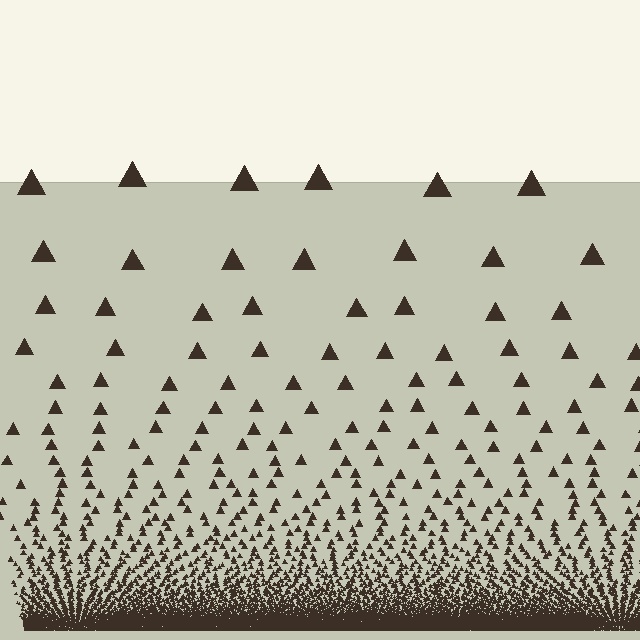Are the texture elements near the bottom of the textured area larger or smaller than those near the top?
Smaller. The gradient is inverted — elements near the bottom are smaller and denser.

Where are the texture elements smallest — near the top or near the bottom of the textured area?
Near the bottom.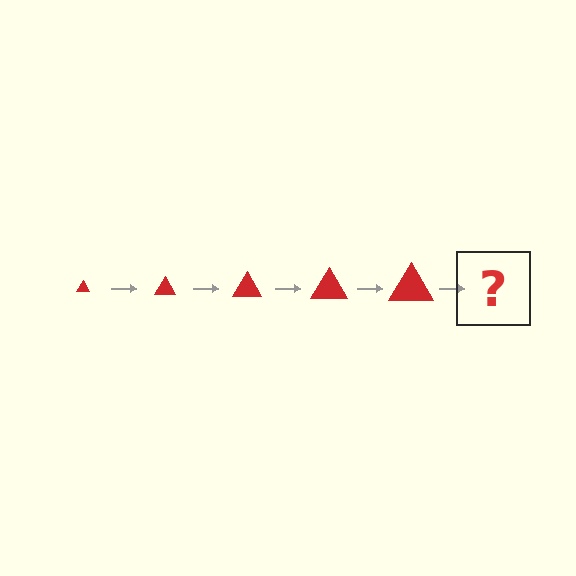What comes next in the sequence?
The next element should be a red triangle, larger than the previous one.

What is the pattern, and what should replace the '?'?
The pattern is that the triangle gets progressively larger each step. The '?' should be a red triangle, larger than the previous one.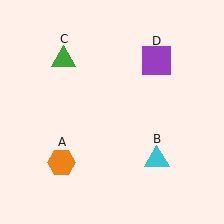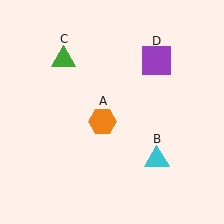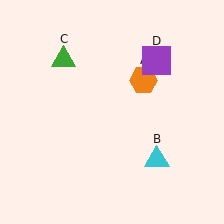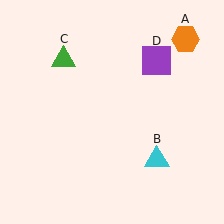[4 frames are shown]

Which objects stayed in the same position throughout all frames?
Cyan triangle (object B) and green triangle (object C) and purple square (object D) remained stationary.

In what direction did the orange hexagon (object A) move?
The orange hexagon (object A) moved up and to the right.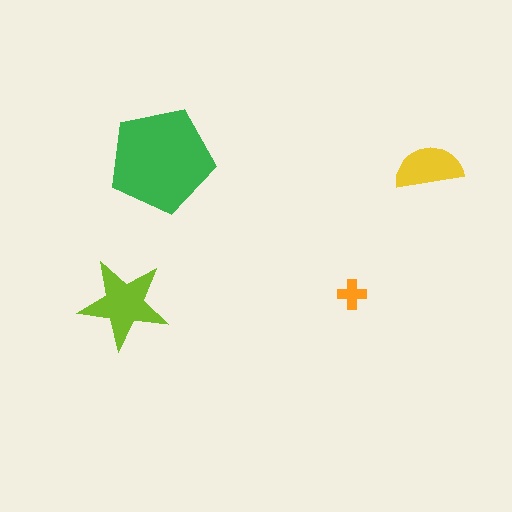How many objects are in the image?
There are 4 objects in the image.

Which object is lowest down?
The lime star is bottommost.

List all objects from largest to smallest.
The green pentagon, the lime star, the yellow semicircle, the orange cross.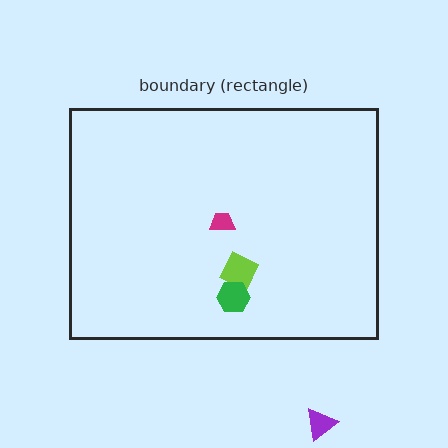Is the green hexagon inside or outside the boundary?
Inside.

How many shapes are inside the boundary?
3 inside, 1 outside.